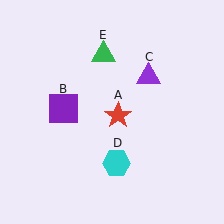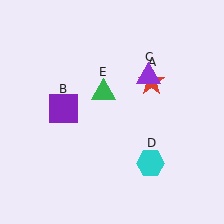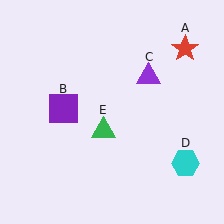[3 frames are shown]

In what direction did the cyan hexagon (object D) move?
The cyan hexagon (object D) moved right.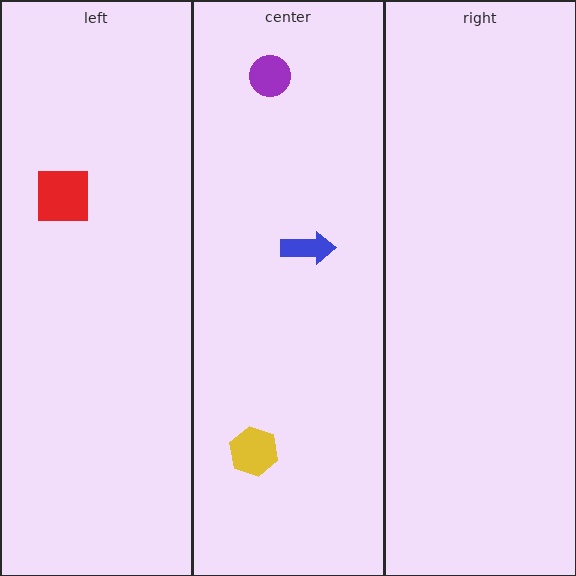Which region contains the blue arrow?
The center region.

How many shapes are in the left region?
1.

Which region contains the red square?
The left region.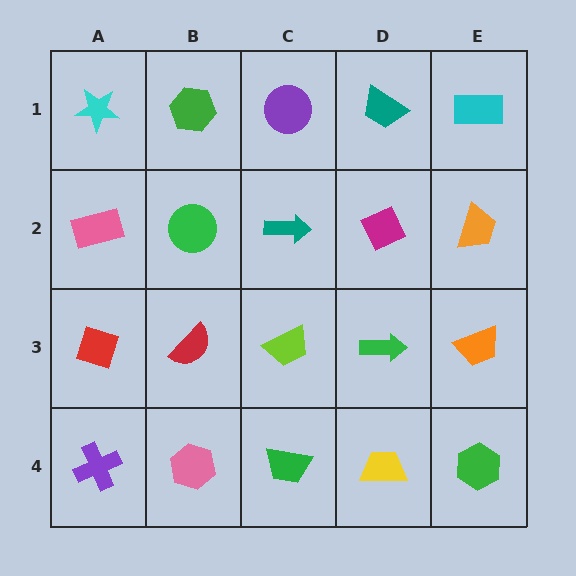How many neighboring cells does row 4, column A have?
2.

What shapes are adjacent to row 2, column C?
A purple circle (row 1, column C), a lime trapezoid (row 3, column C), a green circle (row 2, column B), a magenta diamond (row 2, column D).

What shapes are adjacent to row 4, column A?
A red diamond (row 3, column A), a pink hexagon (row 4, column B).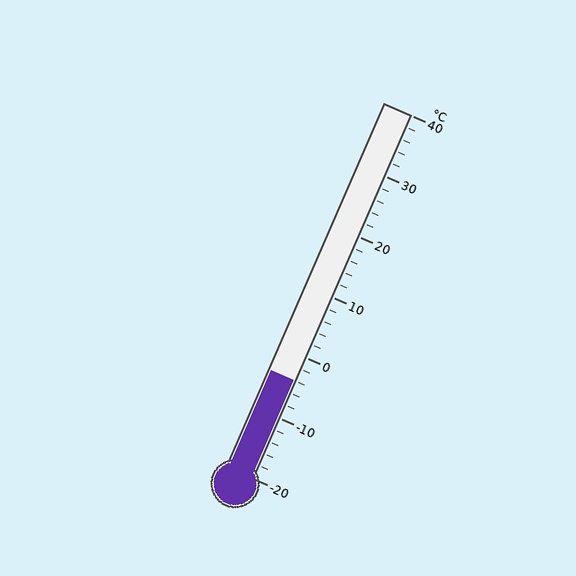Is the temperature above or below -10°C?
The temperature is above -10°C.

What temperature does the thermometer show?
The thermometer shows approximately -4°C.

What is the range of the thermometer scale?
The thermometer scale ranges from -20°C to 40°C.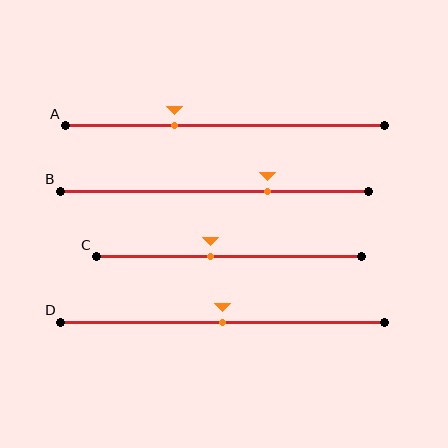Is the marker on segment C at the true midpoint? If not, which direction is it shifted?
No, the marker on segment C is shifted to the left by about 7% of the segment length.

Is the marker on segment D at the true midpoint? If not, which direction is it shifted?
Yes, the marker on segment D is at the true midpoint.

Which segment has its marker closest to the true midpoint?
Segment D has its marker closest to the true midpoint.